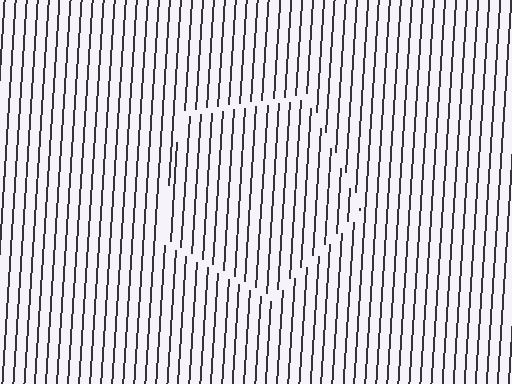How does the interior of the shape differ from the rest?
The interior of the shape contains the same grating, shifted by half a period — the contour is defined by the phase discontinuity where line-ends from the inner and outer gratings abut.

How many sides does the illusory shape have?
5 sides — the line-ends trace a pentagon.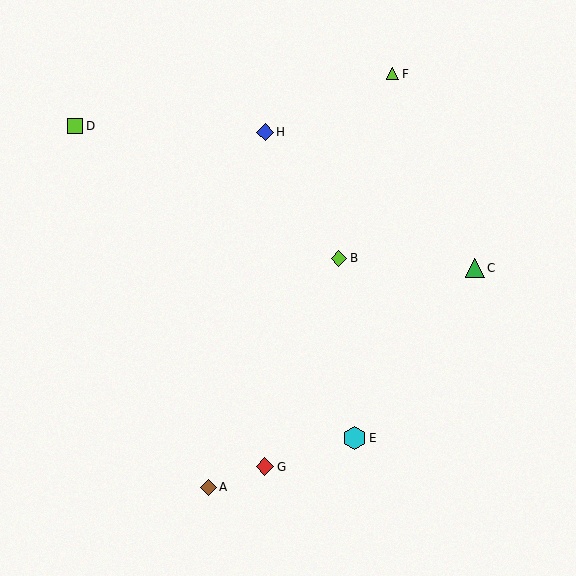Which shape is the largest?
The cyan hexagon (labeled E) is the largest.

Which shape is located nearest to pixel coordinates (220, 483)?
The brown diamond (labeled A) at (208, 487) is nearest to that location.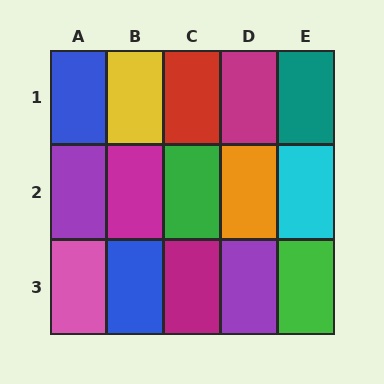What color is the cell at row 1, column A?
Blue.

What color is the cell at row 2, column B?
Magenta.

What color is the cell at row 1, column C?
Red.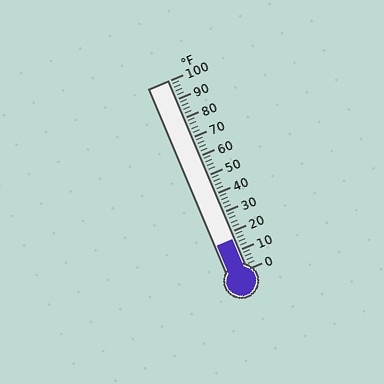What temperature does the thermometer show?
The thermometer shows approximately 16°F.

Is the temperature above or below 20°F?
The temperature is below 20°F.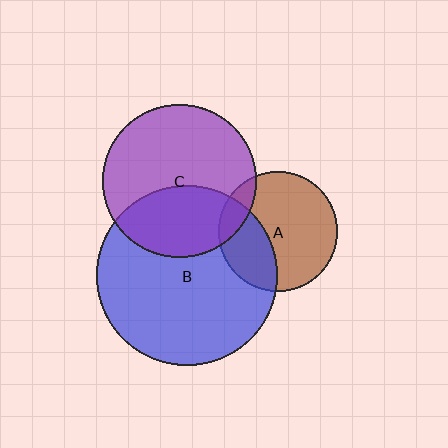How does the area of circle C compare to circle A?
Approximately 1.7 times.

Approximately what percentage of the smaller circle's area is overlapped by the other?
Approximately 35%.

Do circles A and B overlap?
Yes.